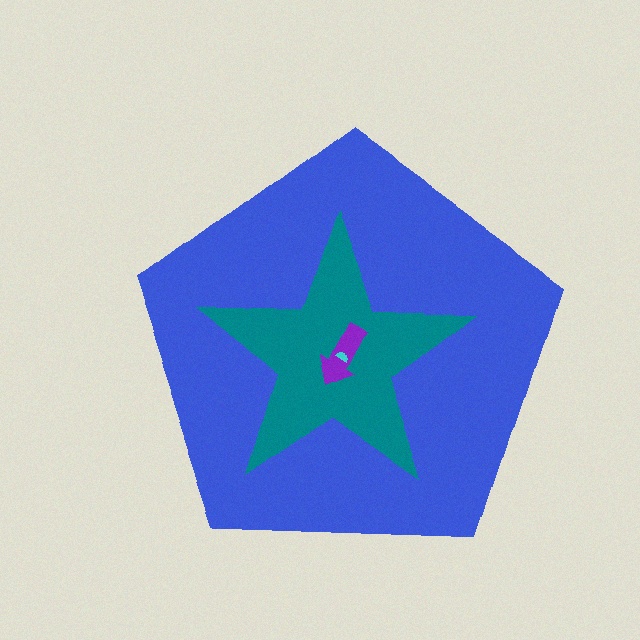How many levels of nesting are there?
4.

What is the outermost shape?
The blue pentagon.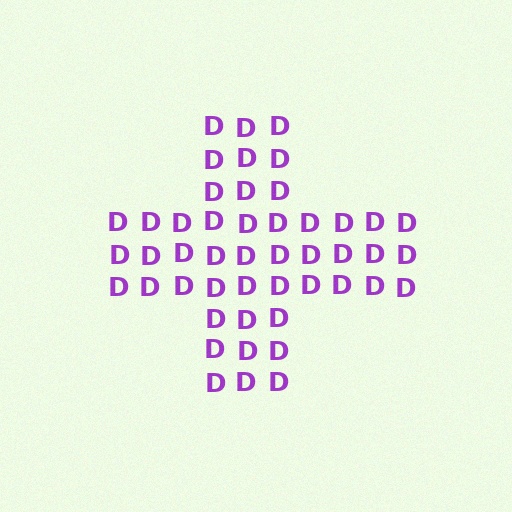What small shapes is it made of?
It is made of small letter D's.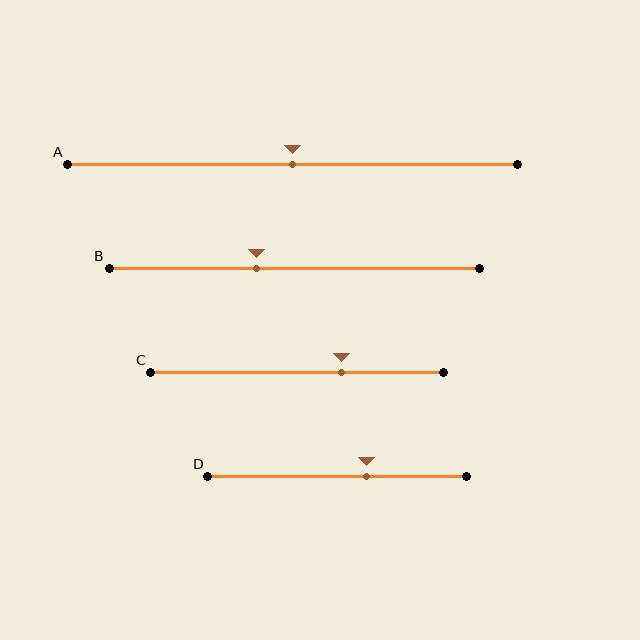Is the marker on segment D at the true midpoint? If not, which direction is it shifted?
No, the marker on segment D is shifted to the right by about 11% of the segment length.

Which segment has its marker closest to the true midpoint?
Segment A has its marker closest to the true midpoint.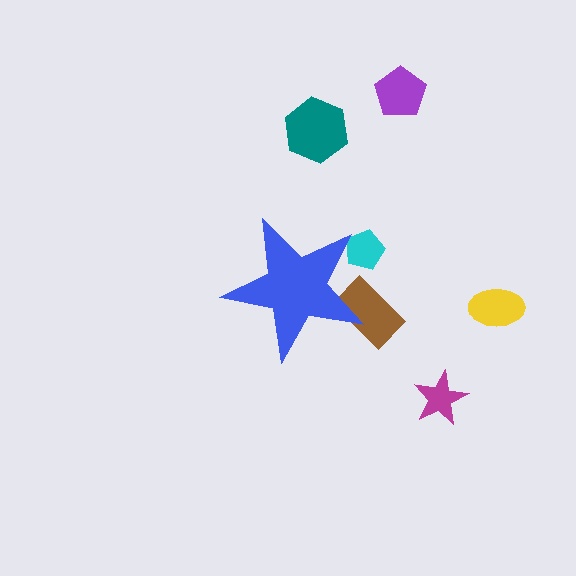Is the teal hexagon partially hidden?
No, the teal hexagon is fully visible.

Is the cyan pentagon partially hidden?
Yes, the cyan pentagon is partially hidden behind the blue star.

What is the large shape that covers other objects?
A blue star.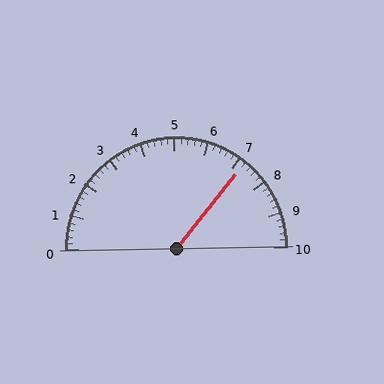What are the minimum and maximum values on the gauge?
The gauge ranges from 0 to 10.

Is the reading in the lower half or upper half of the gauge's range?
The reading is in the upper half of the range (0 to 10).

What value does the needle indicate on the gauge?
The needle indicates approximately 7.2.